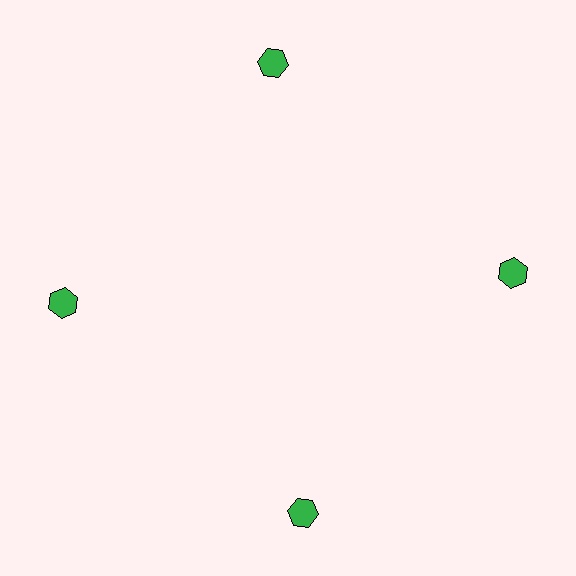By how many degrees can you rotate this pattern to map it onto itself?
The pattern maps onto itself every 90 degrees of rotation.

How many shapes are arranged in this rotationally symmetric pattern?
There are 4 shapes, arranged in 4 groups of 1.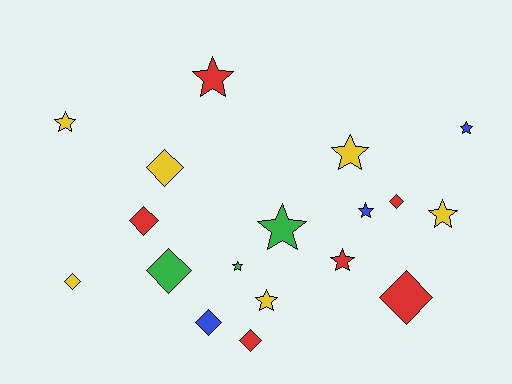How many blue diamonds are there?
There is 1 blue diamond.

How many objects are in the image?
There are 18 objects.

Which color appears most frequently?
Red, with 6 objects.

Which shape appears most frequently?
Star, with 10 objects.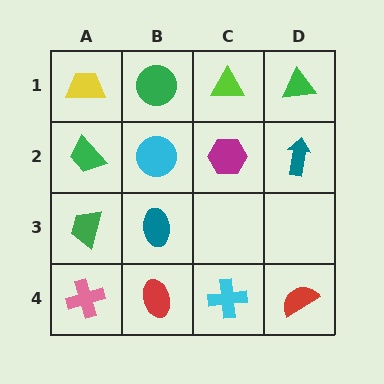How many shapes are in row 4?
4 shapes.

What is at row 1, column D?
A green triangle.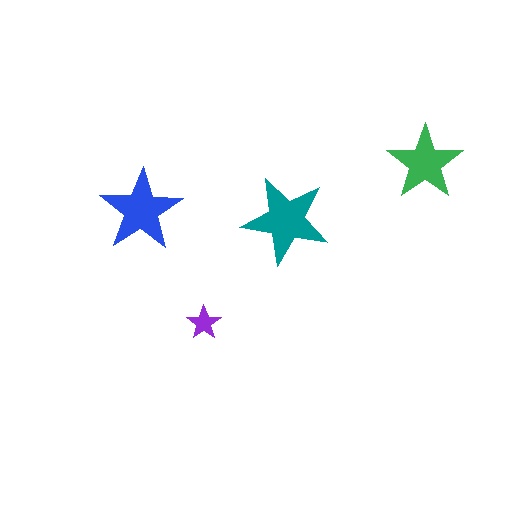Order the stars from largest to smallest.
the teal one, the blue one, the green one, the purple one.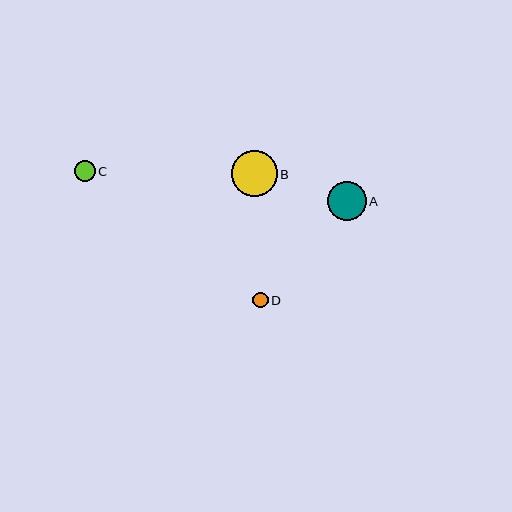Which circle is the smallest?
Circle D is the smallest with a size of approximately 16 pixels.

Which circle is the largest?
Circle B is the largest with a size of approximately 46 pixels.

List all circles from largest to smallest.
From largest to smallest: B, A, C, D.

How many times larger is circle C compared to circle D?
Circle C is approximately 1.3 times the size of circle D.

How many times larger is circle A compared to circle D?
Circle A is approximately 2.5 times the size of circle D.